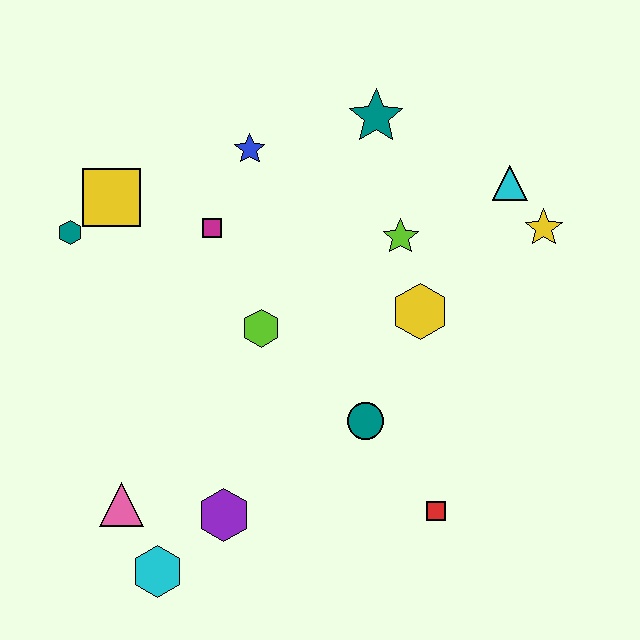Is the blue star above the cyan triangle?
Yes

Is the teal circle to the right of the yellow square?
Yes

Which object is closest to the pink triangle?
The cyan hexagon is closest to the pink triangle.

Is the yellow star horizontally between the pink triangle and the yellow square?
No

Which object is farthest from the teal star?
The cyan hexagon is farthest from the teal star.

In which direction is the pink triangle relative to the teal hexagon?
The pink triangle is below the teal hexagon.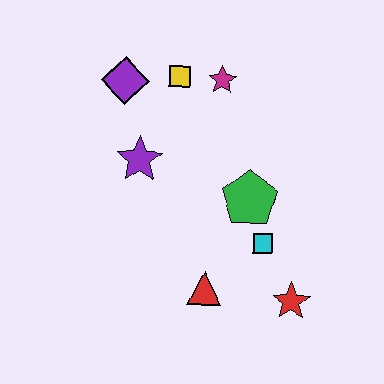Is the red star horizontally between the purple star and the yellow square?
No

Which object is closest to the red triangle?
The cyan square is closest to the red triangle.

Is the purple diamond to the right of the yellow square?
No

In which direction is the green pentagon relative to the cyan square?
The green pentagon is above the cyan square.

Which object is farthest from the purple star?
The red star is farthest from the purple star.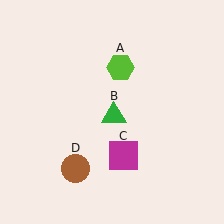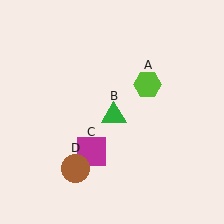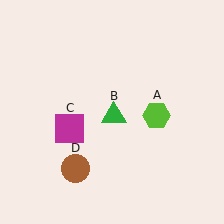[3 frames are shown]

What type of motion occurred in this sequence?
The lime hexagon (object A), magenta square (object C) rotated clockwise around the center of the scene.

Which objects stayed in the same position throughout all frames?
Green triangle (object B) and brown circle (object D) remained stationary.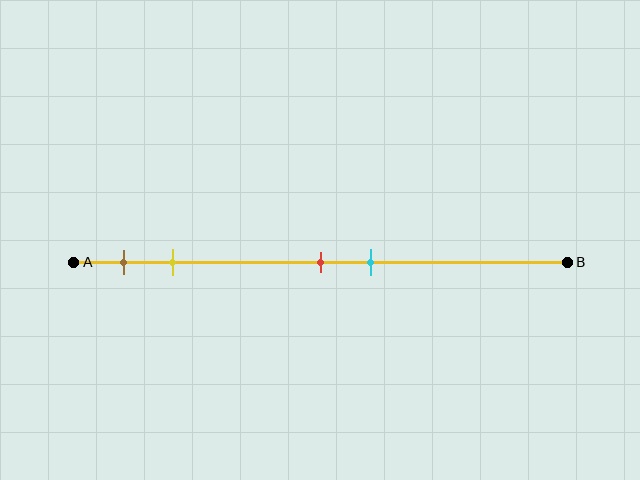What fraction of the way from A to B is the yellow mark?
The yellow mark is approximately 20% (0.2) of the way from A to B.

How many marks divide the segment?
There are 4 marks dividing the segment.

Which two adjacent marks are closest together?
The red and cyan marks are the closest adjacent pair.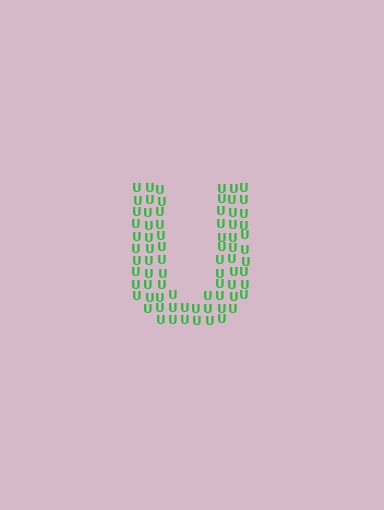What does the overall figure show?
The overall figure shows the letter U.